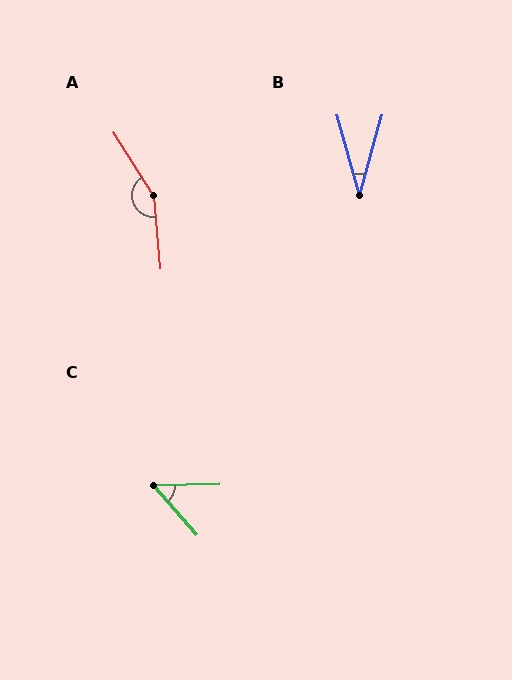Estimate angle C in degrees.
Approximately 50 degrees.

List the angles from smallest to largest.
B (31°), C (50°), A (153°).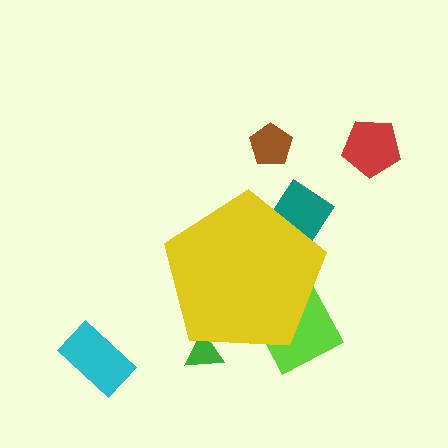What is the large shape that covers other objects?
A yellow pentagon.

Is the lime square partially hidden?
Yes, the lime square is partially hidden behind the yellow pentagon.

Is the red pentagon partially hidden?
No, the red pentagon is fully visible.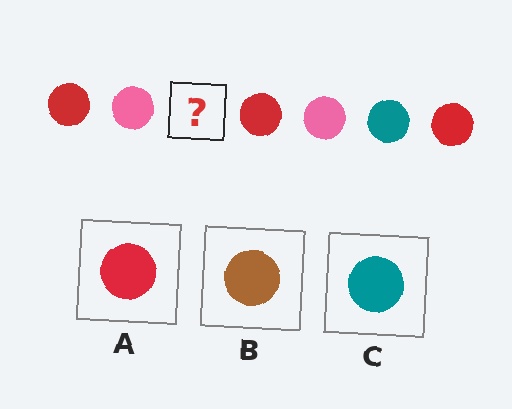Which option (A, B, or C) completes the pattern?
C.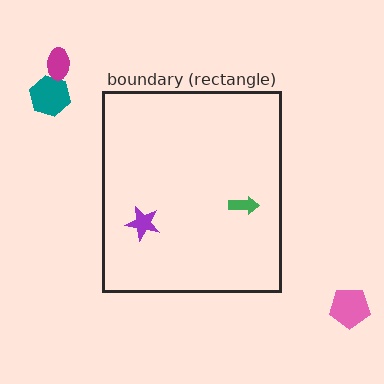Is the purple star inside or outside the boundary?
Inside.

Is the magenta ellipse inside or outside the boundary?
Outside.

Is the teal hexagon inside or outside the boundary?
Outside.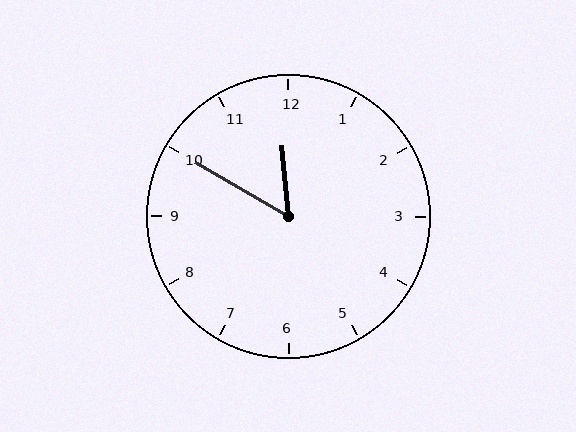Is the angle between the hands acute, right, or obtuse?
It is acute.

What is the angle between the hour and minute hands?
Approximately 55 degrees.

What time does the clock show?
11:50.